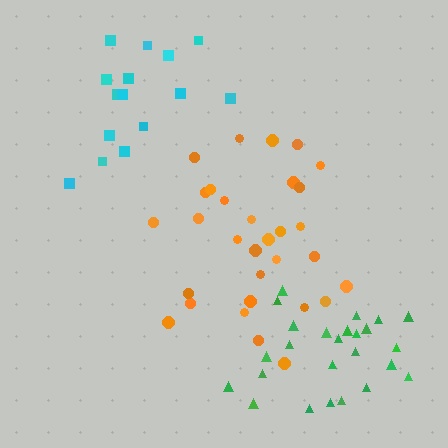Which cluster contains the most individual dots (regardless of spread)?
Orange (31).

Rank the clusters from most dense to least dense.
green, orange, cyan.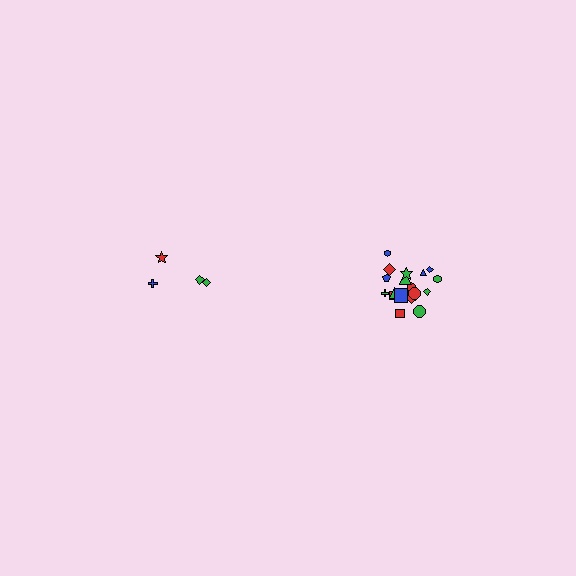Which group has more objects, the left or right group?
The right group.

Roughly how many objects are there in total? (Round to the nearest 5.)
Roughly 20 objects in total.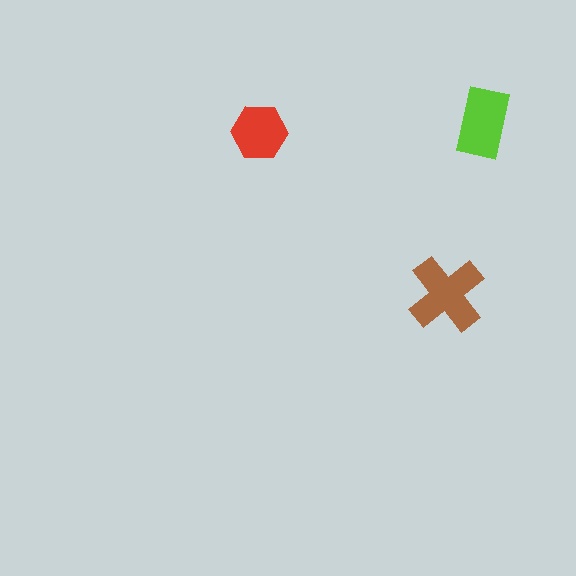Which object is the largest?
The brown cross.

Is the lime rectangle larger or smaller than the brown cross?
Smaller.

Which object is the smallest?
The red hexagon.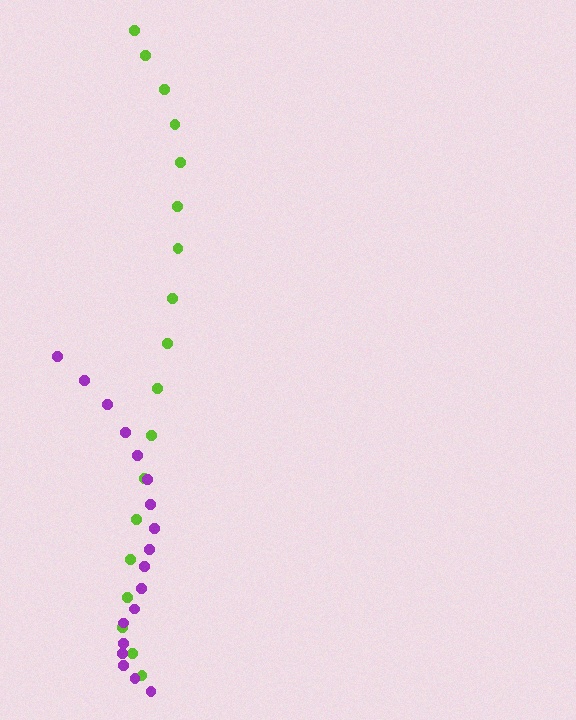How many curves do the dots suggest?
There are 2 distinct paths.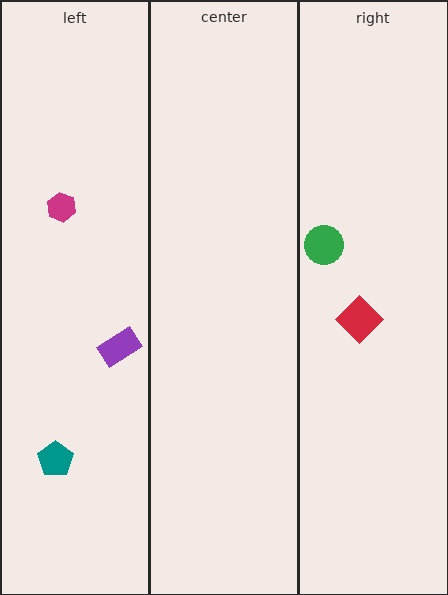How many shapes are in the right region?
2.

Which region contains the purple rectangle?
The left region.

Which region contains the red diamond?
The right region.